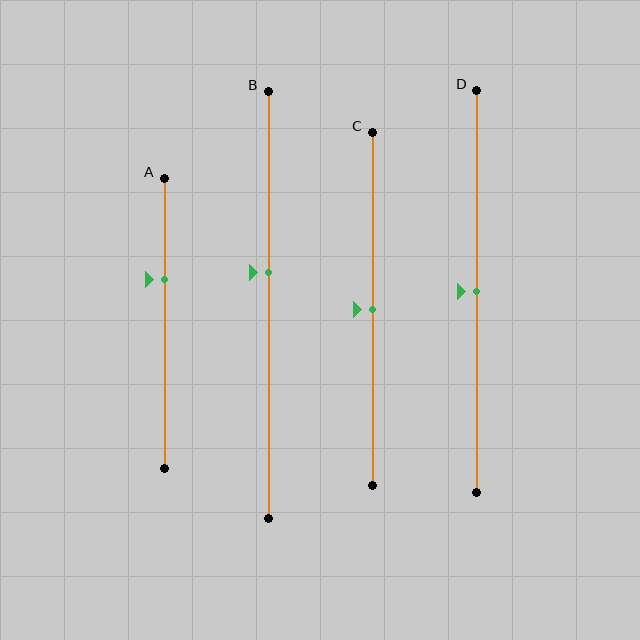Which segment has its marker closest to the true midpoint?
Segment C has its marker closest to the true midpoint.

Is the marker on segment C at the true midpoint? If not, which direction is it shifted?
Yes, the marker on segment C is at the true midpoint.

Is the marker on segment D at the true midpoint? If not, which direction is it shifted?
Yes, the marker on segment D is at the true midpoint.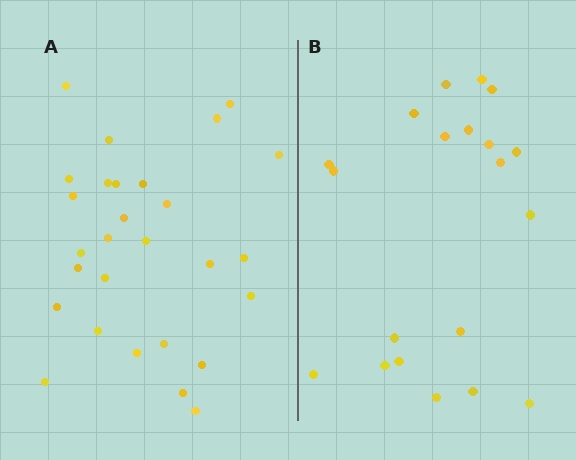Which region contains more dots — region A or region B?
Region A (the left region) has more dots.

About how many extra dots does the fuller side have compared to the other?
Region A has roughly 8 or so more dots than region B.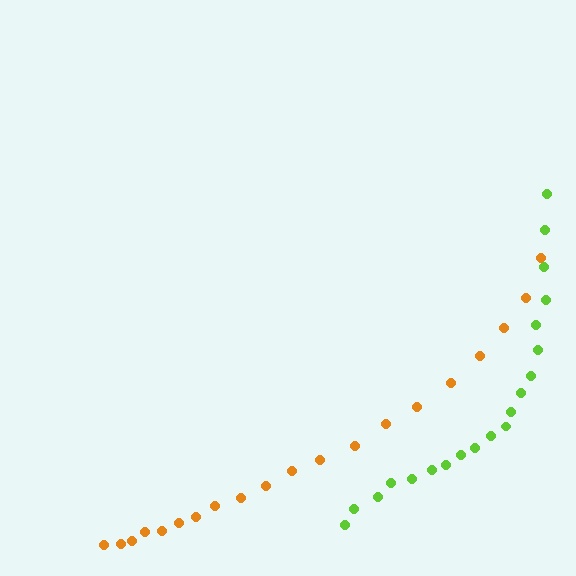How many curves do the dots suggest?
There are 2 distinct paths.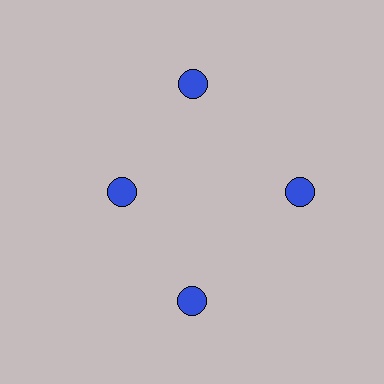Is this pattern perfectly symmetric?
No. The 4 blue circles are arranged in a ring, but one element near the 9 o'clock position is pulled inward toward the center, breaking the 4-fold rotational symmetry.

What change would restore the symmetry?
The symmetry would be restored by moving it outward, back onto the ring so that all 4 circles sit at equal angles and equal distance from the center.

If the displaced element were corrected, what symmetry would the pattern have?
It would have 4-fold rotational symmetry — the pattern would map onto itself every 90 degrees.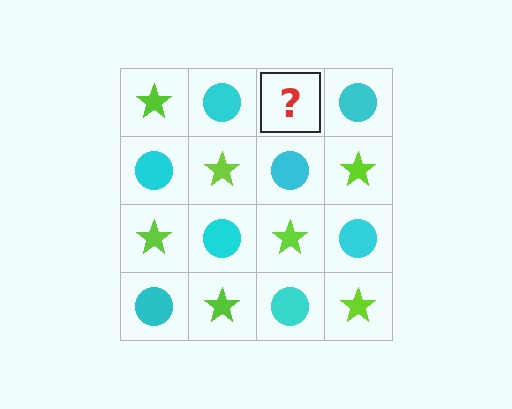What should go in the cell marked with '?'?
The missing cell should contain a lime star.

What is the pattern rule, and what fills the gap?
The rule is that it alternates lime star and cyan circle in a checkerboard pattern. The gap should be filled with a lime star.